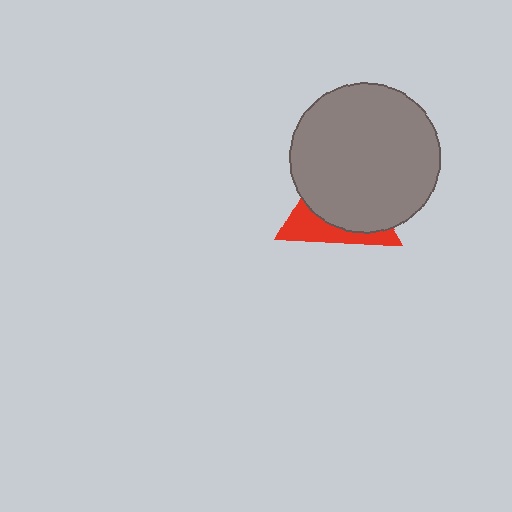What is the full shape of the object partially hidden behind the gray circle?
The partially hidden object is a red triangle.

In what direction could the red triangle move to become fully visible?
The red triangle could move down. That would shift it out from behind the gray circle entirely.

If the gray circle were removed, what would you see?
You would see the complete red triangle.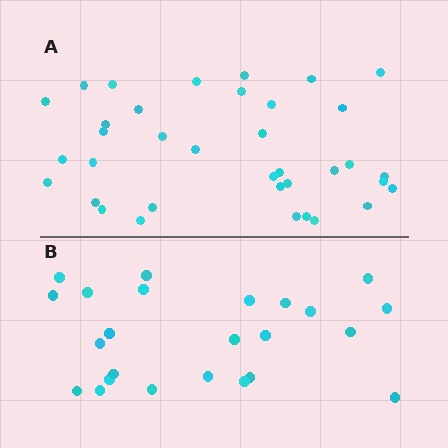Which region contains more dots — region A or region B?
Region A (the top region) has more dots.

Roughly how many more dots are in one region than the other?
Region A has roughly 12 or so more dots than region B.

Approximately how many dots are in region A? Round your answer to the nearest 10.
About 40 dots. (The exact count is 36, which rounds to 40.)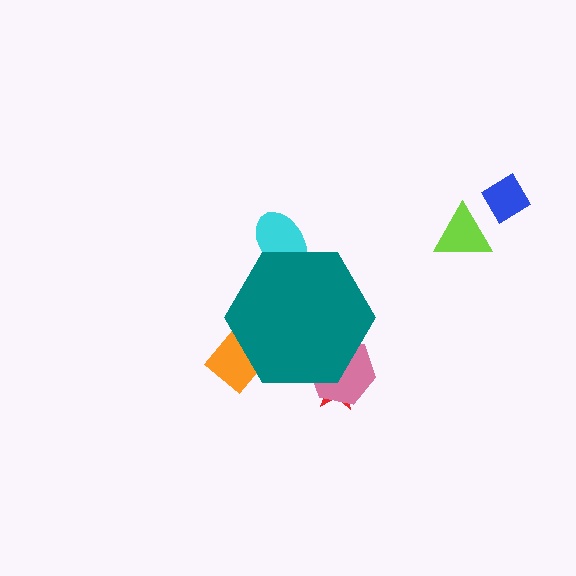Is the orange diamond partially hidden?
Yes, the orange diamond is partially hidden behind the teal hexagon.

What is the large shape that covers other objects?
A teal hexagon.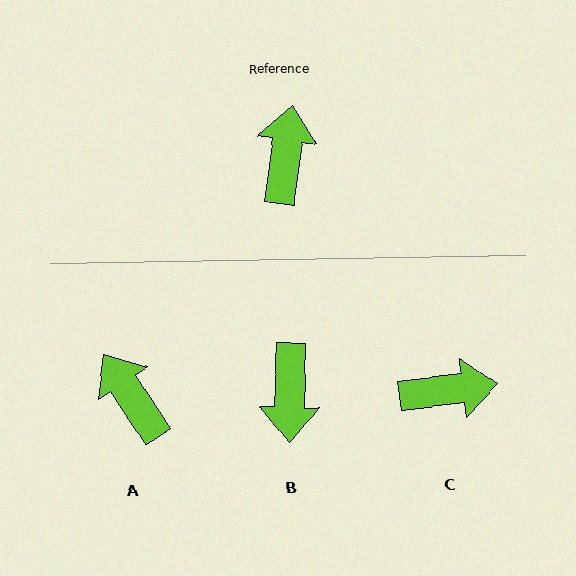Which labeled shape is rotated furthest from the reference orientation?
B, about 174 degrees away.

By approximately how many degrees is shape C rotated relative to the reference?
Approximately 76 degrees clockwise.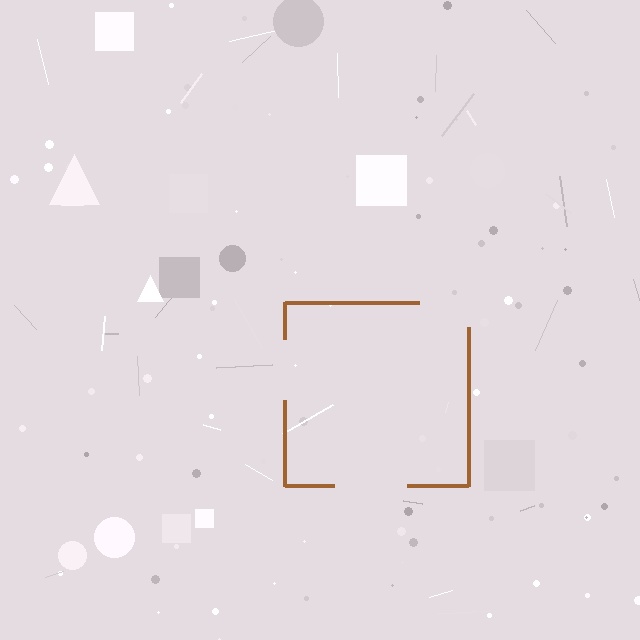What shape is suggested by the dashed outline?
The dashed outline suggests a square.